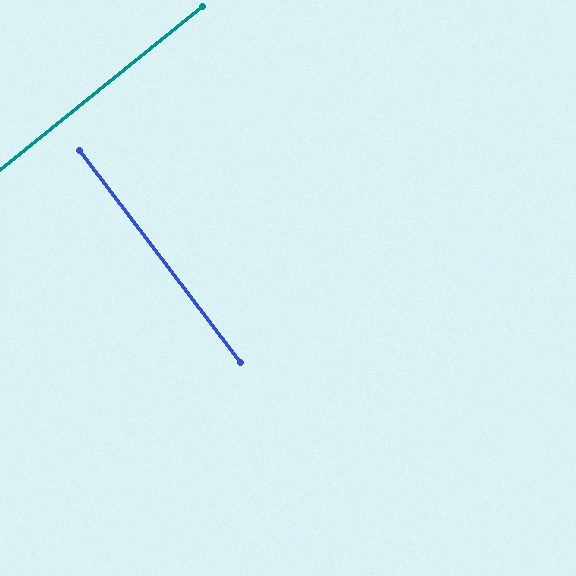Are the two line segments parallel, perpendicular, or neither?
Perpendicular — they meet at approximately 88°.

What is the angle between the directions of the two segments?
Approximately 88 degrees.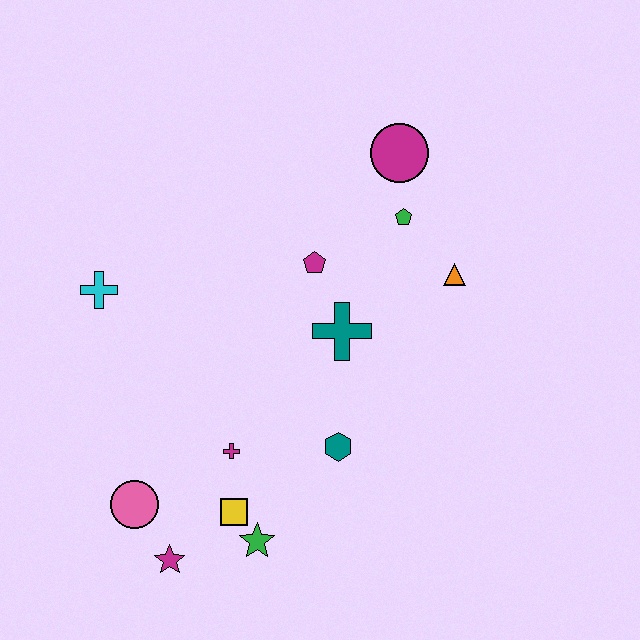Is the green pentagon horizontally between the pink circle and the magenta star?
No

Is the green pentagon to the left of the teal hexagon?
No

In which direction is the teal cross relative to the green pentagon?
The teal cross is below the green pentagon.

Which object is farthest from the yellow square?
The magenta circle is farthest from the yellow square.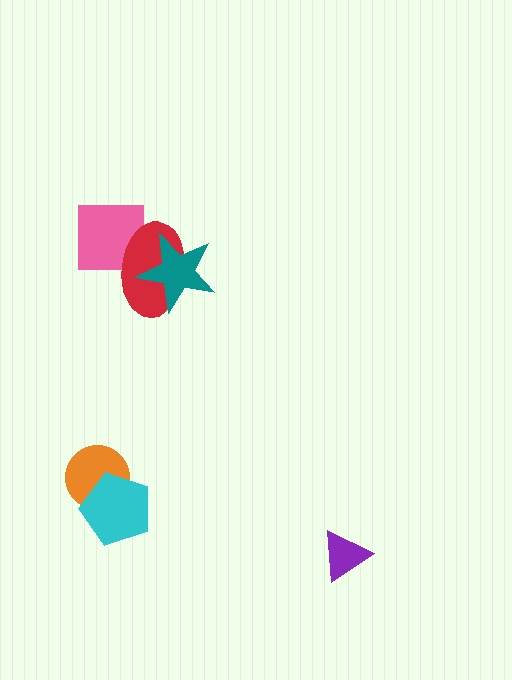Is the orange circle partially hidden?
Yes, it is partially covered by another shape.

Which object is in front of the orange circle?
The cyan pentagon is in front of the orange circle.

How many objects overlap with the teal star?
1 object overlaps with the teal star.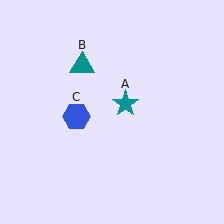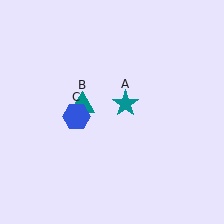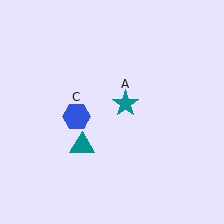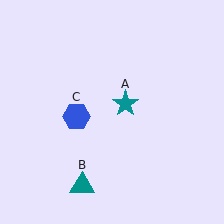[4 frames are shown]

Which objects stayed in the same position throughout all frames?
Teal star (object A) and blue hexagon (object C) remained stationary.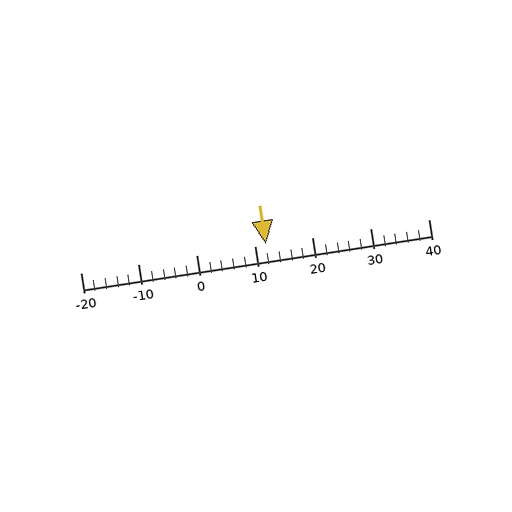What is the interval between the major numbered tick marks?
The major tick marks are spaced 10 units apart.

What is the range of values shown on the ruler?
The ruler shows values from -20 to 40.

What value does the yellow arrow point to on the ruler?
The yellow arrow points to approximately 12.